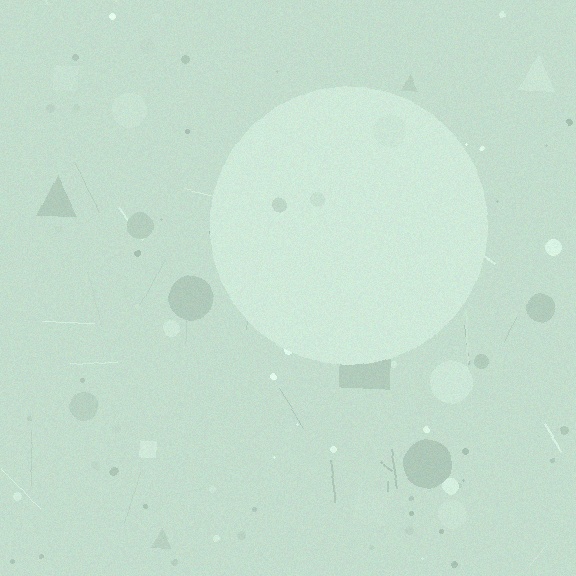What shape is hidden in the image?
A circle is hidden in the image.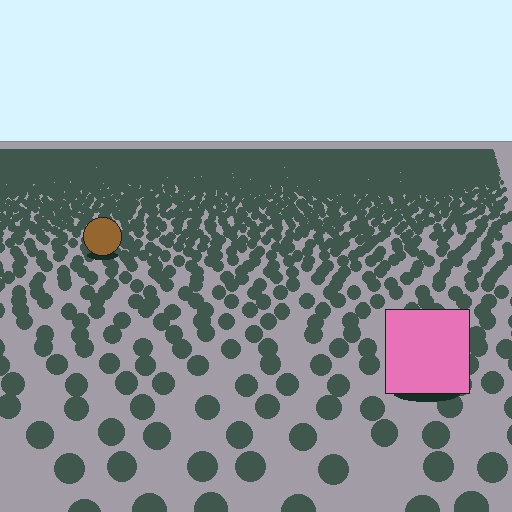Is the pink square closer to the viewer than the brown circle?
Yes. The pink square is closer — you can tell from the texture gradient: the ground texture is coarser near it.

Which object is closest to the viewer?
The pink square is closest. The texture marks near it are larger and more spread out.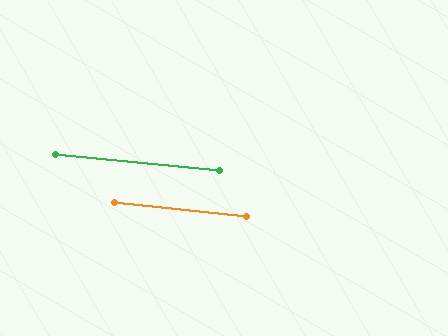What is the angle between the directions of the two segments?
Approximately 0 degrees.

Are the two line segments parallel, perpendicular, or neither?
Parallel — their directions differ by only 0.5°.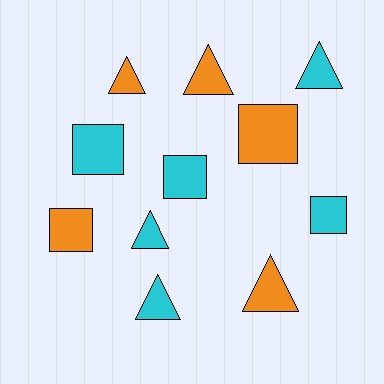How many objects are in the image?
There are 11 objects.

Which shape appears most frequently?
Triangle, with 6 objects.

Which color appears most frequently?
Cyan, with 6 objects.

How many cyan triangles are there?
There are 3 cyan triangles.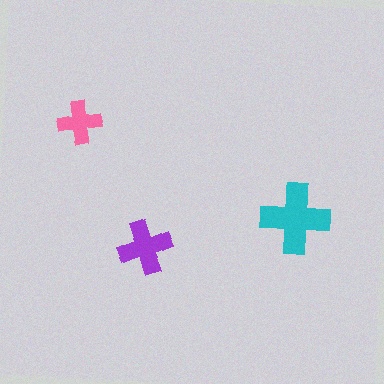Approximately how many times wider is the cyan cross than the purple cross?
About 1.5 times wider.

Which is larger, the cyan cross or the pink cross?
The cyan one.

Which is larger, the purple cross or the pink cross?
The purple one.